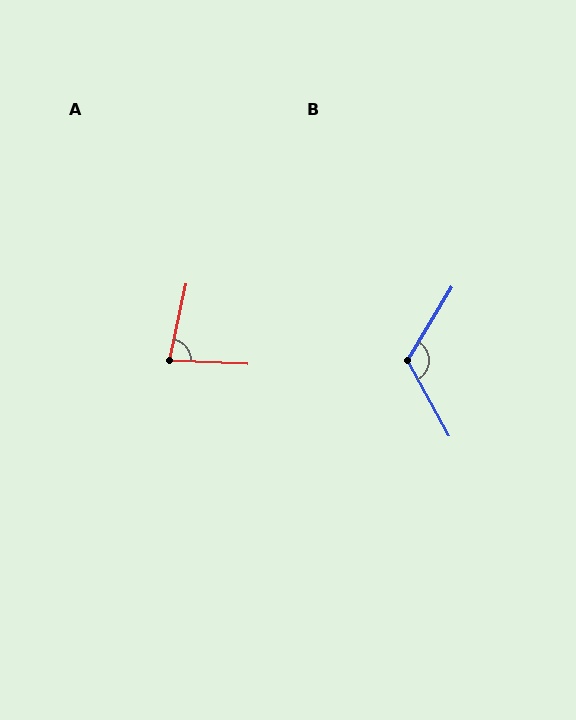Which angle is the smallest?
A, at approximately 80 degrees.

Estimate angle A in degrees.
Approximately 80 degrees.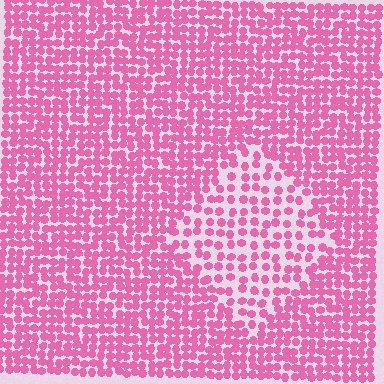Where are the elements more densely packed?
The elements are more densely packed outside the diamond boundary.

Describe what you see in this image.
The image contains small pink elements arranged at two different densities. A diamond-shaped region is visible where the elements are less densely packed than the surrounding area.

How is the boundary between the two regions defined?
The boundary is defined by a change in element density (approximately 1.8x ratio). All elements are the same color, size, and shape.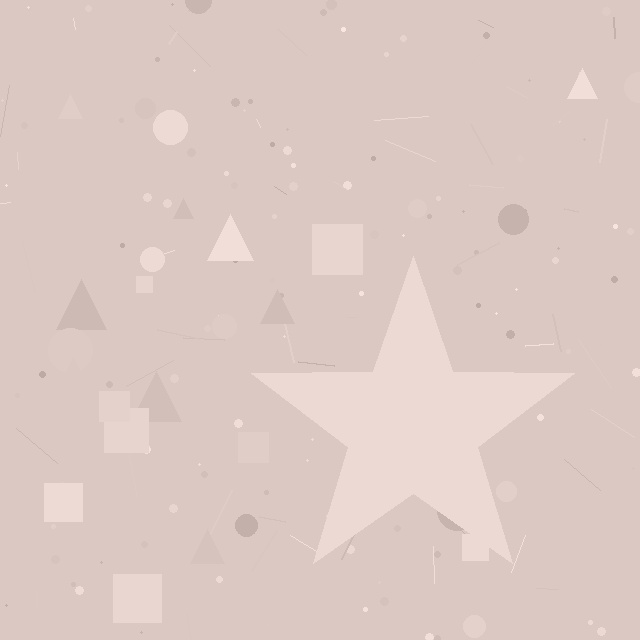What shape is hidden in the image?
A star is hidden in the image.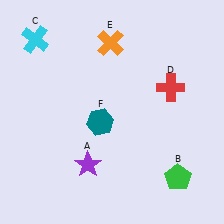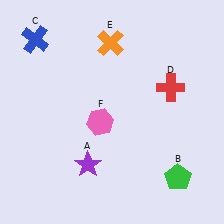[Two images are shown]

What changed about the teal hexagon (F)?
In Image 1, F is teal. In Image 2, it changed to pink.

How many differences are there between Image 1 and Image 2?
There are 2 differences between the two images.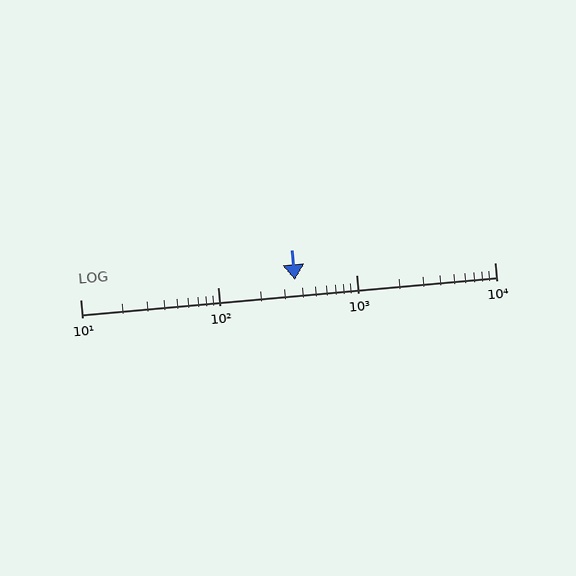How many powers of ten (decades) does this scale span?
The scale spans 3 decades, from 10 to 10000.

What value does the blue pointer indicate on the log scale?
The pointer indicates approximately 360.